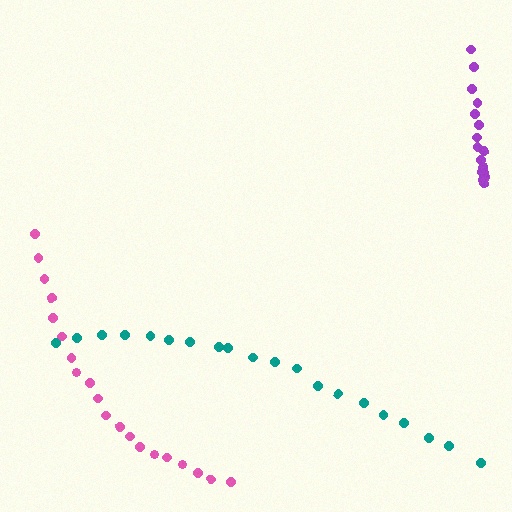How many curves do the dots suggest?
There are 3 distinct paths.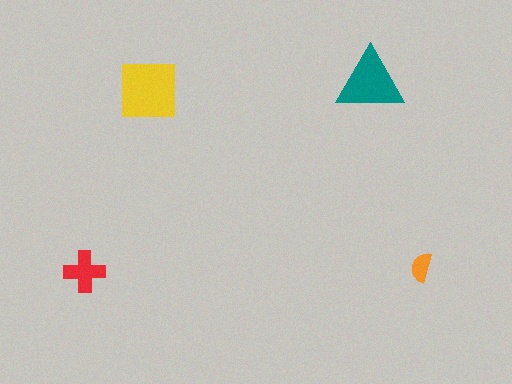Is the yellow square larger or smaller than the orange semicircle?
Larger.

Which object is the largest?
The yellow square.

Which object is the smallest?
The orange semicircle.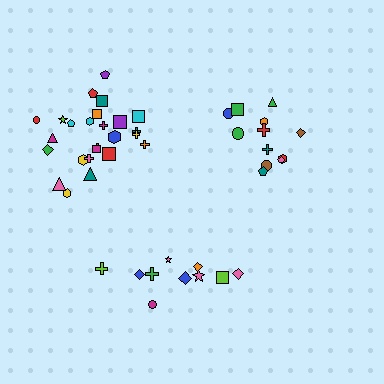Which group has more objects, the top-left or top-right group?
The top-left group.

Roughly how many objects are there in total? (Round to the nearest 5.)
Roughly 45 objects in total.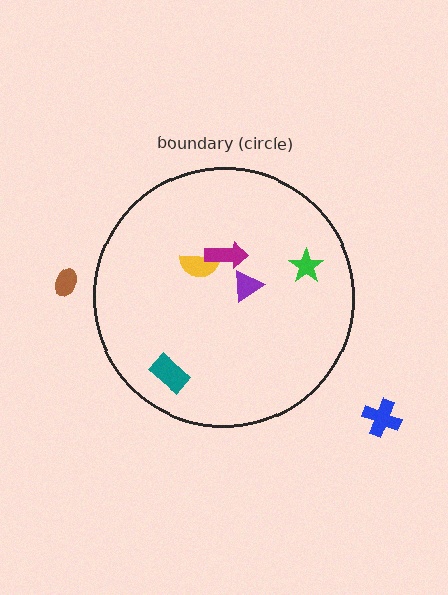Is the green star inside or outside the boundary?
Inside.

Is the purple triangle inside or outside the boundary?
Inside.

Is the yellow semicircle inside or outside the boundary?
Inside.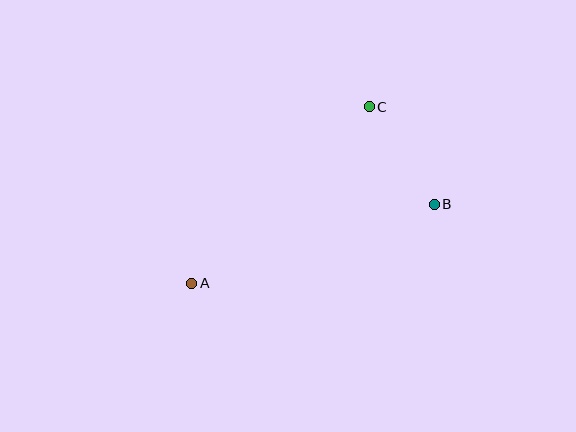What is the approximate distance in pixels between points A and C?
The distance between A and C is approximately 250 pixels.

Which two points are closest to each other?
Points B and C are closest to each other.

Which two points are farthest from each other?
Points A and B are farthest from each other.